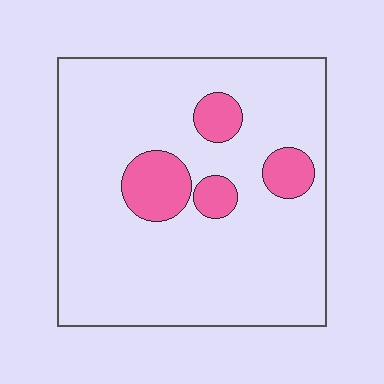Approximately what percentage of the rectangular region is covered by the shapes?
Approximately 15%.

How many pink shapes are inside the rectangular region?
4.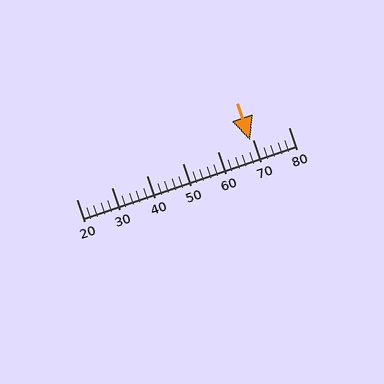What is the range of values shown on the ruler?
The ruler shows values from 20 to 80.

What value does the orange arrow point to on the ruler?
The orange arrow points to approximately 69.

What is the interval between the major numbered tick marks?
The major tick marks are spaced 10 units apart.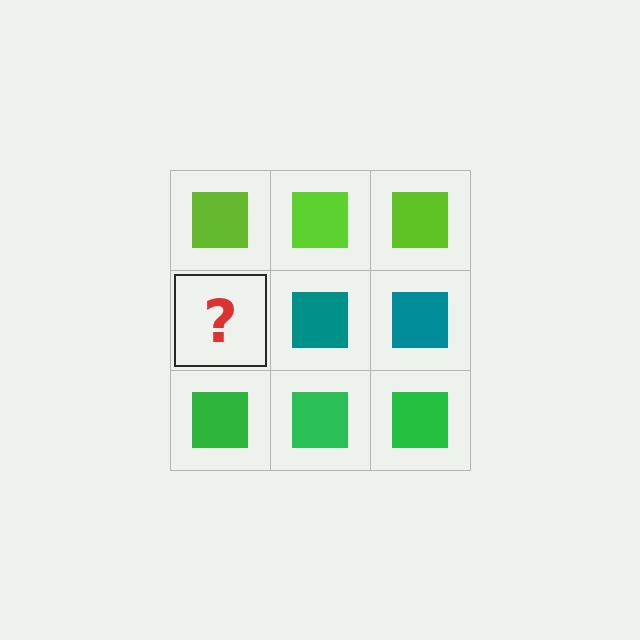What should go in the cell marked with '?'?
The missing cell should contain a teal square.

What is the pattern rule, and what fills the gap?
The rule is that each row has a consistent color. The gap should be filled with a teal square.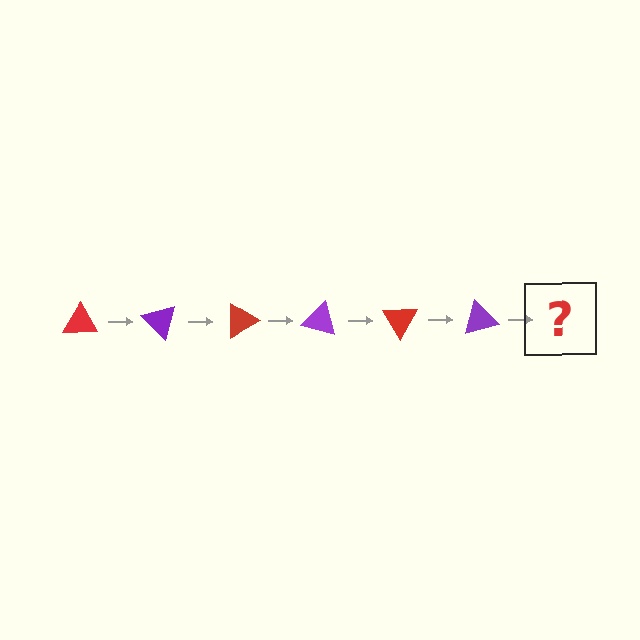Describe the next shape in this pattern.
It should be a red triangle, rotated 270 degrees from the start.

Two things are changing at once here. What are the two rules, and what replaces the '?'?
The two rules are that it rotates 45 degrees each step and the color cycles through red and purple. The '?' should be a red triangle, rotated 270 degrees from the start.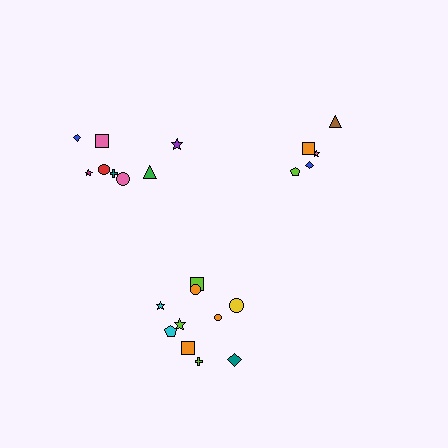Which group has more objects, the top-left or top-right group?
The top-left group.